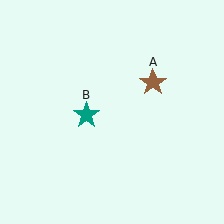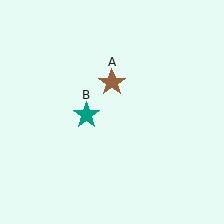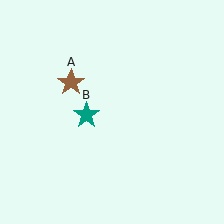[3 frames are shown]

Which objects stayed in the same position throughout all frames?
Teal star (object B) remained stationary.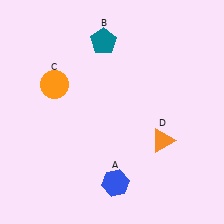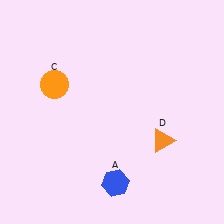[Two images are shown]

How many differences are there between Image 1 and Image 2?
There is 1 difference between the two images.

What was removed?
The teal pentagon (B) was removed in Image 2.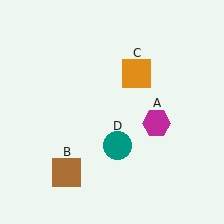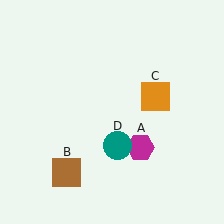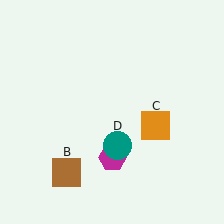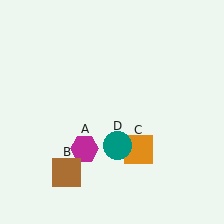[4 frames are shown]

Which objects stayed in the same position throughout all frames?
Brown square (object B) and teal circle (object D) remained stationary.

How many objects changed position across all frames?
2 objects changed position: magenta hexagon (object A), orange square (object C).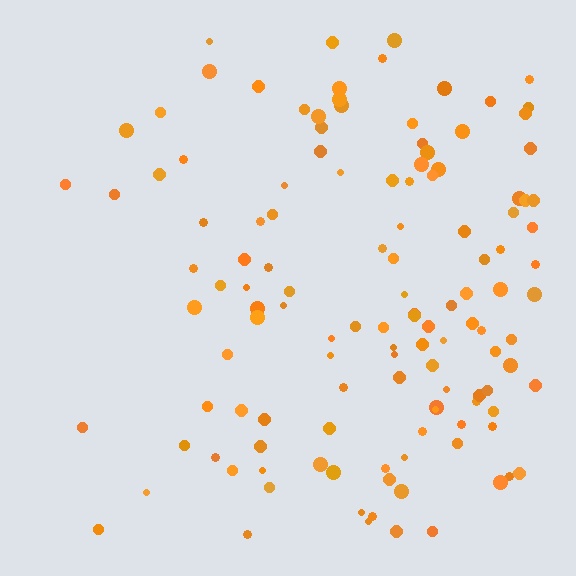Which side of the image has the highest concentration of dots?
The right.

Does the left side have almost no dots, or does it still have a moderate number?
Still a moderate number, just noticeably fewer than the right.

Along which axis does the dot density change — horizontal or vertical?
Horizontal.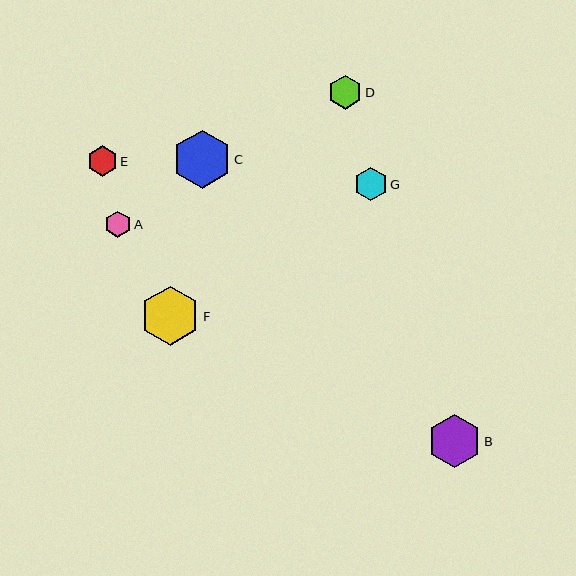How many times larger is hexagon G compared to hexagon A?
Hexagon G is approximately 1.2 times the size of hexagon A.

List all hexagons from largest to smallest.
From largest to smallest: F, C, B, D, G, E, A.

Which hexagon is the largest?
Hexagon F is the largest with a size of approximately 59 pixels.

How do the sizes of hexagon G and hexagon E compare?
Hexagon G and hexagon E are approximately the same size.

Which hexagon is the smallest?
Hexagon A is the smallest with a size of approximately 26 pixels.